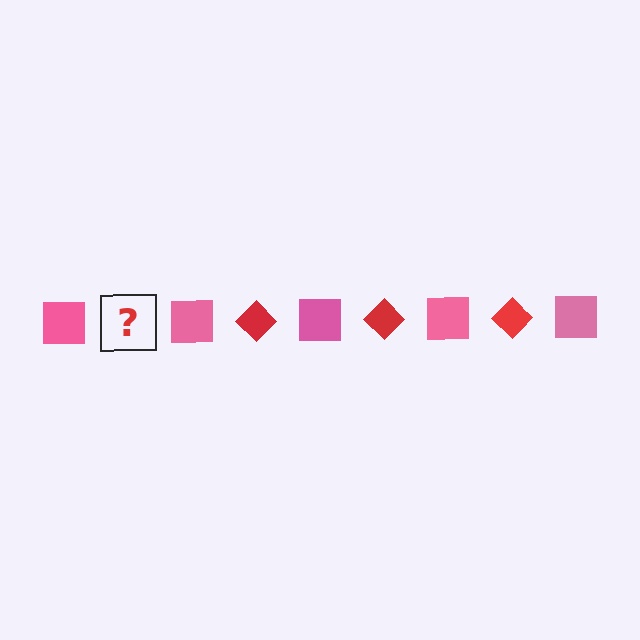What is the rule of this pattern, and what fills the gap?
The rule is that the pattern alternates between pink square and red diamond. The gap should be filled with a red diamond.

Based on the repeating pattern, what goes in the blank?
The blank should be a red diamond.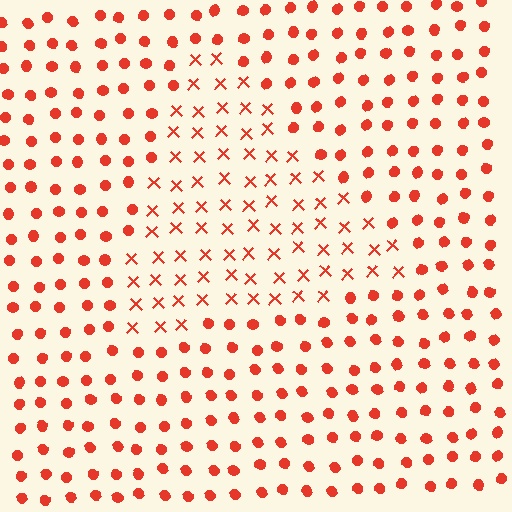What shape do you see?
I see a triangle.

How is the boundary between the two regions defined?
The boundary is defined by a change in element shape: X marks inside vs. circles outside. All elements share the same color and spacing.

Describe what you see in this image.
The image is filled with small red elements arranged in a uniform grid. A triangle-shaped region contains X marks, while the surrounding area contains circles. The boundary is defined purely by the change in element shape.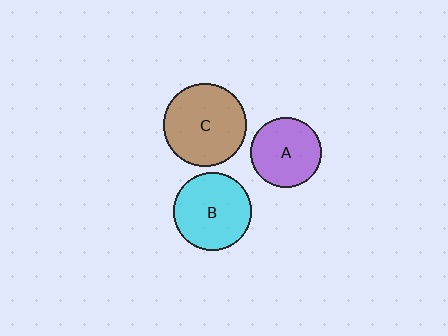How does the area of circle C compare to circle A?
Approximately 1.4 times.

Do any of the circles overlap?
No, none of the circles overlap.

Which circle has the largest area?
Circle C (brown).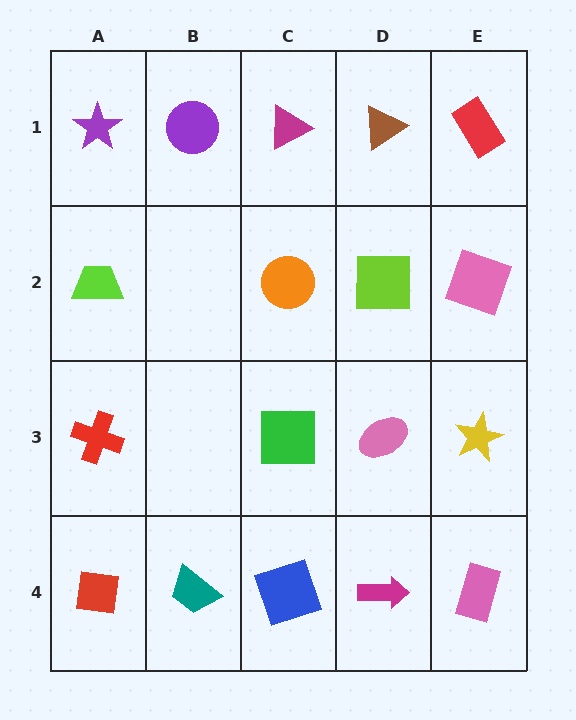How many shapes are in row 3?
4 shapes.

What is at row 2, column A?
A lime trapezoid.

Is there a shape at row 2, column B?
No, that cell is empty.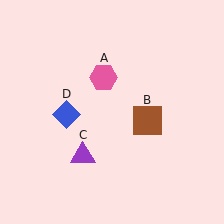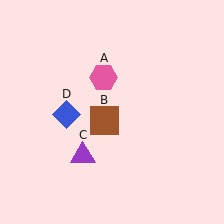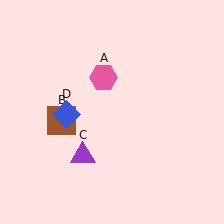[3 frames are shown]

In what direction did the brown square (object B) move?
The brown square (object B) moved left.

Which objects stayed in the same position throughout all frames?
Pink hexagon (object A) and purple triangle (object C) and blue diamond (object D) remained stationary.